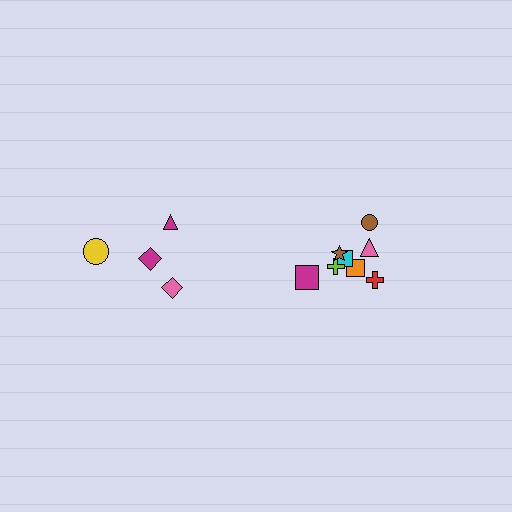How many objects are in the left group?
There are 4 objects.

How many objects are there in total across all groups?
There are 12 objects.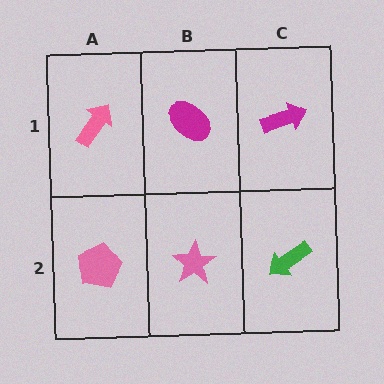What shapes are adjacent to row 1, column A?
A pink pentagon (row 2, column A), a magenta ellipse (row 1, column B).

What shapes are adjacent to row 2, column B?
A magenta ellipse (row 1, column B), a pink pentagon (row 2, column A), a green arrow (row 2, column C).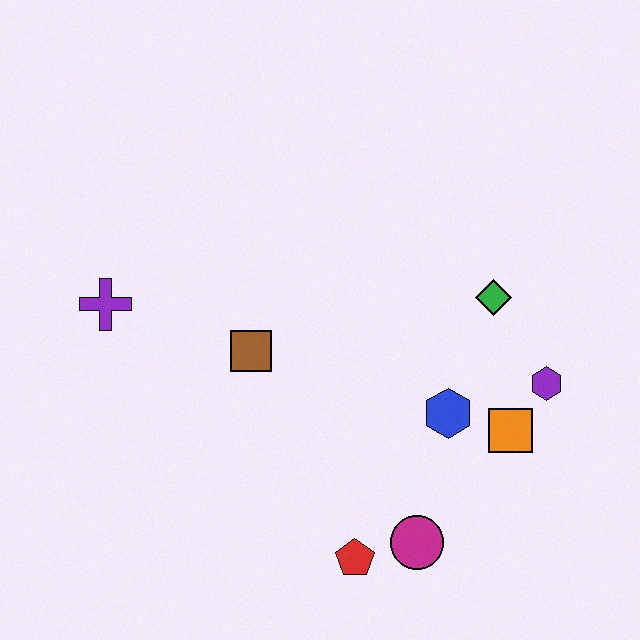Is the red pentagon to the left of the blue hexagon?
Yes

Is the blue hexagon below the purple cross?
Yes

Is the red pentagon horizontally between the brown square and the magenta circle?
Yes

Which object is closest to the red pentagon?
The magenta circle is closest to the red pentagon.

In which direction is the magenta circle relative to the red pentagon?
The magenta circle is to the right of the red pentagon.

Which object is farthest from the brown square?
The purple hexagon is farthest from the brown square.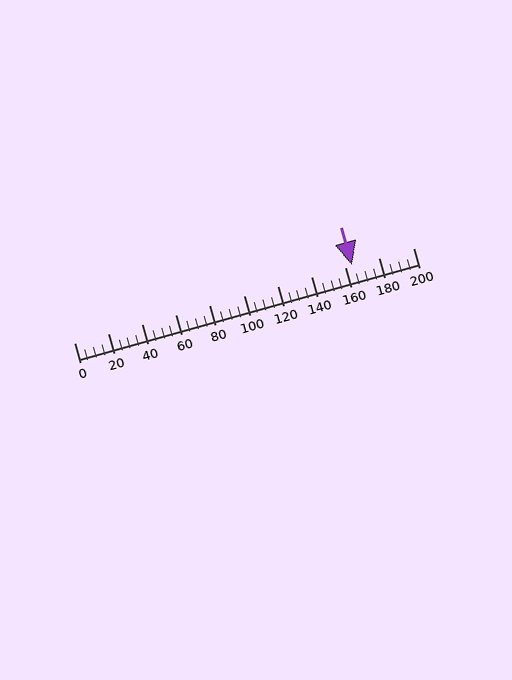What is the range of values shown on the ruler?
The ruler shows values from 0 to 200.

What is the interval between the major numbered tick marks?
The major tick marks are spaced 20 units apart.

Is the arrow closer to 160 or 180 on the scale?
The arrow is closer to 160.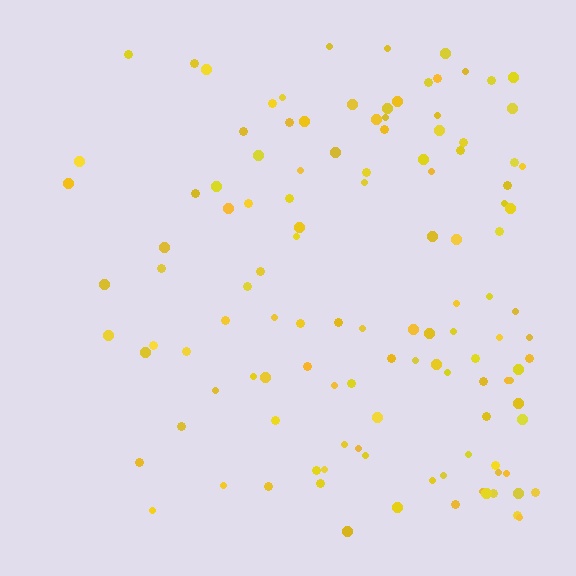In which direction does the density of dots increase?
From left to right, with the right side densest.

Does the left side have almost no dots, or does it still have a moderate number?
Still a moderate number, just noticeably fewer than the right.